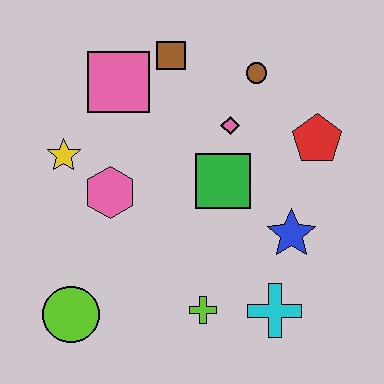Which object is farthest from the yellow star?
The cyan cross is farthest from the yellow star.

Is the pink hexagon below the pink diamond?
Yes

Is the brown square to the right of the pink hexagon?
Yes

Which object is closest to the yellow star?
The pink hexagon is closest to the yellow star.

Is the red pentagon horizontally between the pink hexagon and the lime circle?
No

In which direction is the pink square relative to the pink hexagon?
The pink square is above the pink hexagon.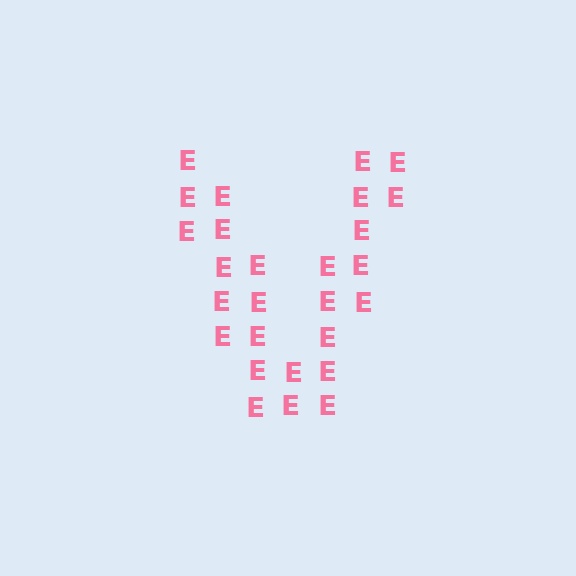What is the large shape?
The large shape is the letter V.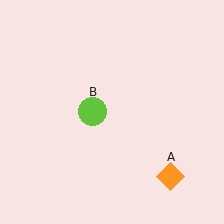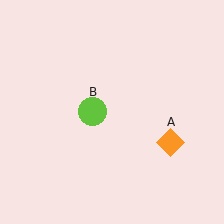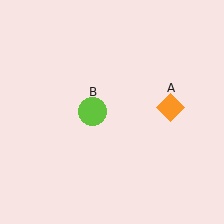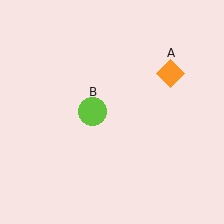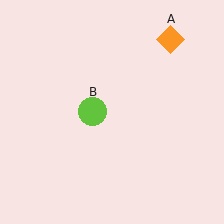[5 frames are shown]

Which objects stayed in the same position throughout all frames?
Lime circle (object B) remained stationary.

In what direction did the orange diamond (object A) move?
The orange diamond (object A) moved up.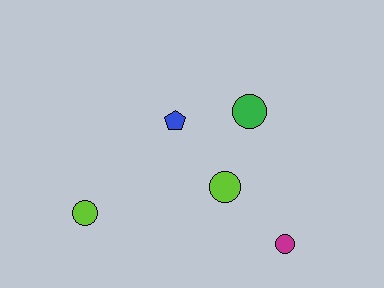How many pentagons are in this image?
There is 1 pentagon.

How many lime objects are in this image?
There are 2 lime objects.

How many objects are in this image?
There are 5 objects.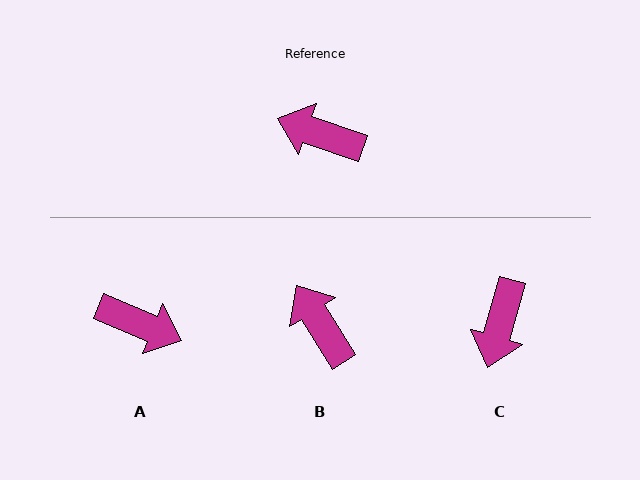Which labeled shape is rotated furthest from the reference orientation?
A, about 176 degrees away.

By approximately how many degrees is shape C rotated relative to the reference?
Approximately 93 degrees counter-clockwise.